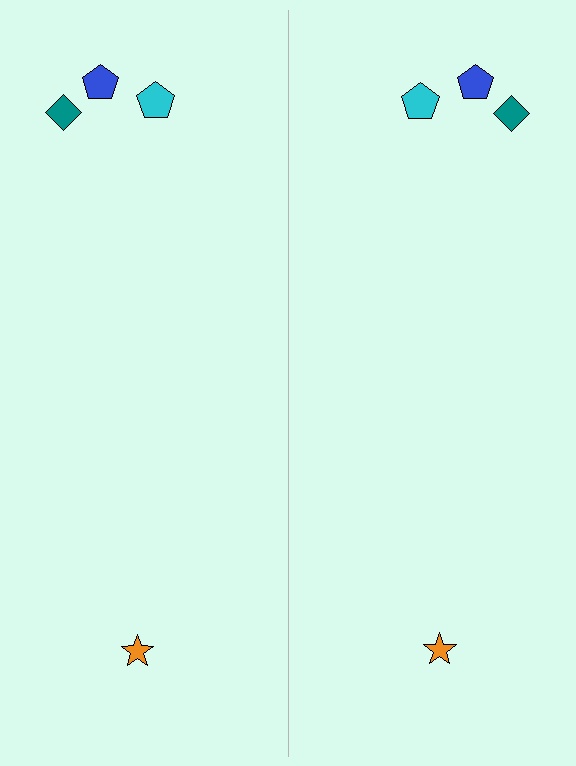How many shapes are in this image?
There are 8 shapes in this image.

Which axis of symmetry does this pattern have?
The pattern has a vertical axis of symmetry running through the center of the image.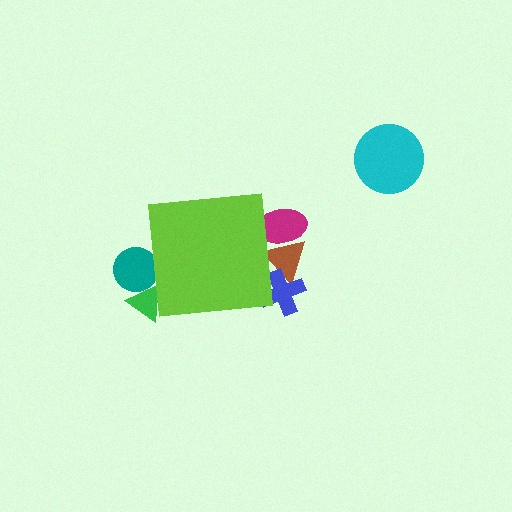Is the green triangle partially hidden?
Yes, the green triangle is partially hidden behind the lime square.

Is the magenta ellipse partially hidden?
Yes, the magenta ellipse is partially hidden behind the lime square.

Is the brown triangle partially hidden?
Yes, the brown triangle is partially hidden behind the lime square.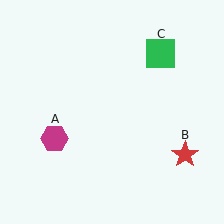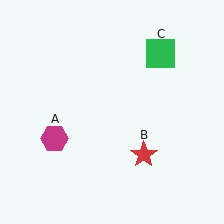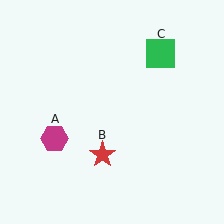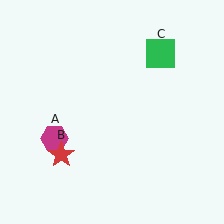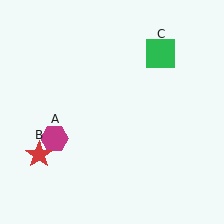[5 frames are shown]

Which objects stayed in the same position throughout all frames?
Magenta hexagon (object A) and green square (object C) remained stationary.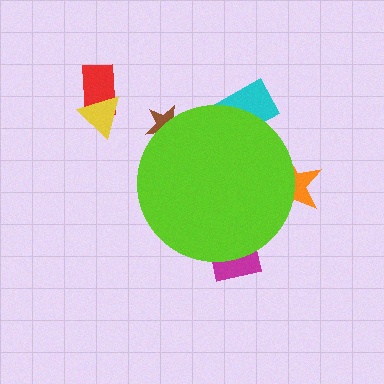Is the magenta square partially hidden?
Yes, the magenta square is partially hidden behind the lime circle.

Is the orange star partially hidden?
Yes, the orange star is partially hidden behind the lime circle.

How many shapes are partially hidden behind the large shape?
4 shapes are partially hidden.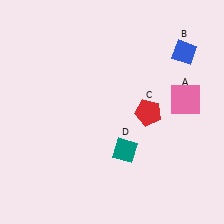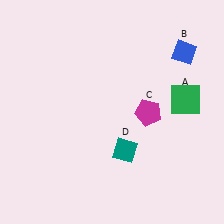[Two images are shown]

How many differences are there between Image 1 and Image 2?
There are 2 differences between the two images.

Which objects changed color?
A changed from pink to green. C changed from red to magenta.